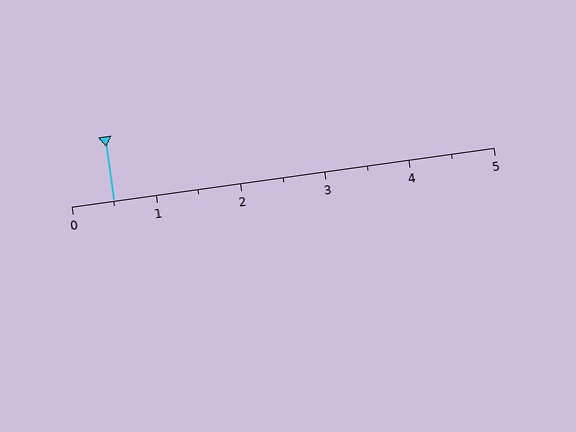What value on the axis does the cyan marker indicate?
The marker indicates approximately 0.5.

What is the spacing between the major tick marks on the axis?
The major ticks are spaced 1 apart.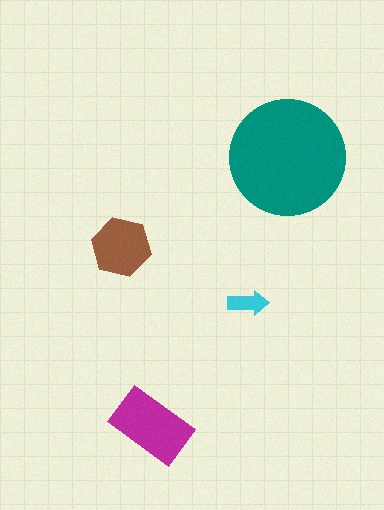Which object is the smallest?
The cyan arrow.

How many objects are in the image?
There are 4 objects in the image.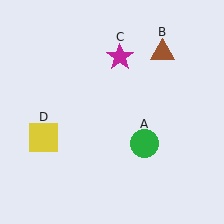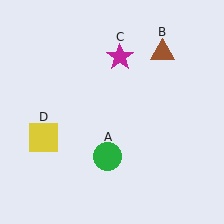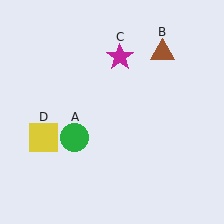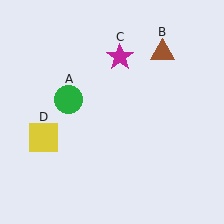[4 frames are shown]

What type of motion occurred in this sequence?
The green circle (object A) rotated clockwise around the center of the scene.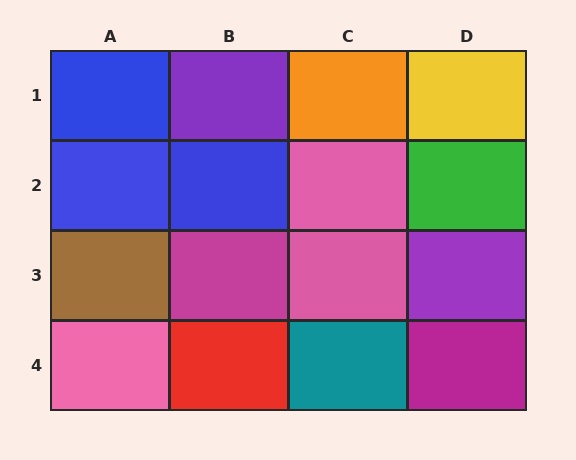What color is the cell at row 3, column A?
Brown.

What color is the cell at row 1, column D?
Yellow.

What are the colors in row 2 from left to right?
Blue, blue, pink, green.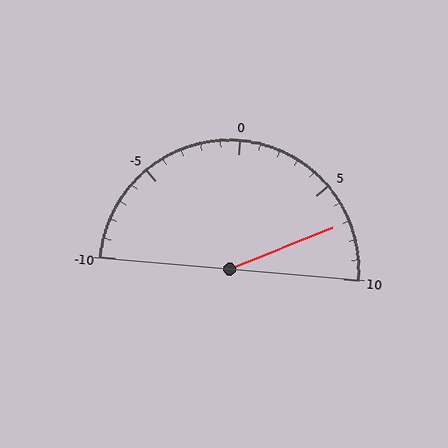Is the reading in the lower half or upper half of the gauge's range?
The reading is in the upper half of the range (-10 to 10).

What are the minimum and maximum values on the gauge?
The gauge ranges from -10 to 10.